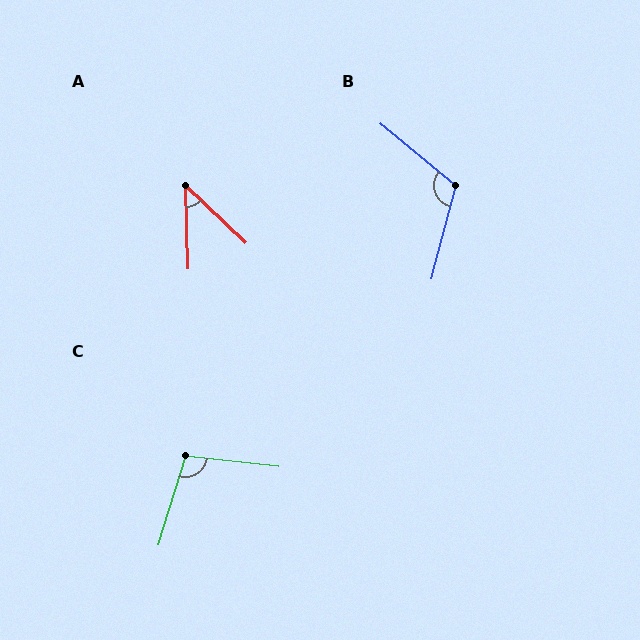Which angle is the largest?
B, at approximately 115 degrees.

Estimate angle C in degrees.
Approximately 101 degrees.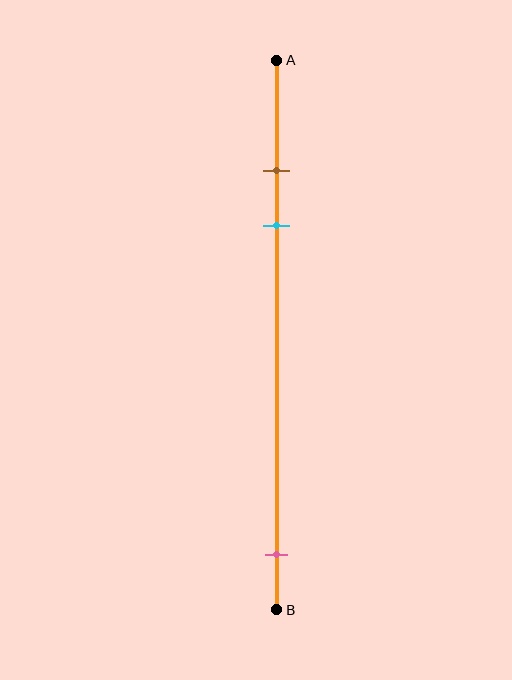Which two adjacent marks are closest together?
The brown and cyan marks are the closest adjacent pair.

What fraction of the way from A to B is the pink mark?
The pink mark is approximately 90% (0.9) of the way from A to B.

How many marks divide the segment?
There are 3 marks dividing the segment.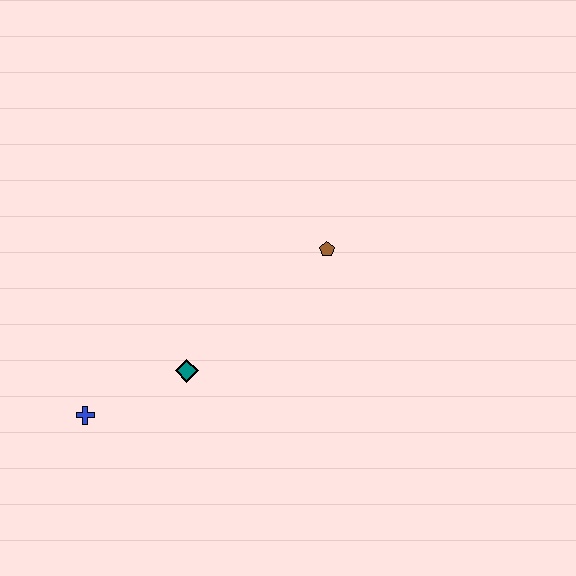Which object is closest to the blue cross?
The teal diamond is closest to the blue cross.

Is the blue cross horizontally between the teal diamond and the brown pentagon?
No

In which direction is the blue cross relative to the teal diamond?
The blue cross is to the left of the teal diamond.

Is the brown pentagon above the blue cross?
Yes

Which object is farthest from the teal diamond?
The brown pentagon is farthest from the teal diamond.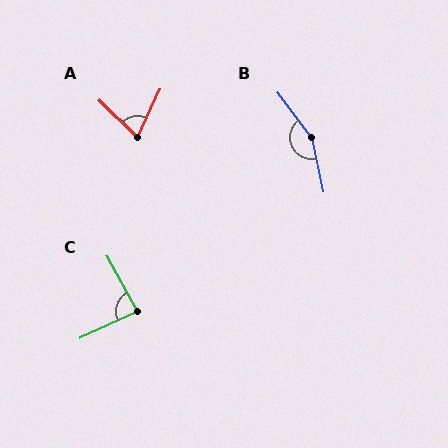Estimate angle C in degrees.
Approximately 85 degrees.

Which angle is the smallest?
A, at approximately 71 degrees.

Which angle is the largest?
B, at approximately 155 degrees.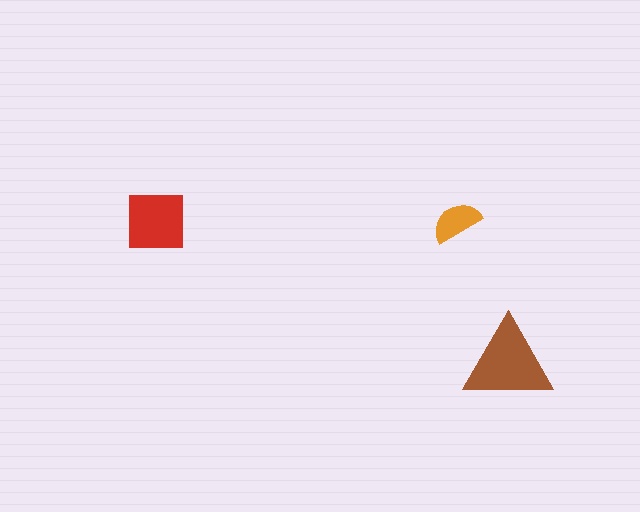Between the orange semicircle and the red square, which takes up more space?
The red square.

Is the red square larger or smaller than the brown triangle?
Smaller.